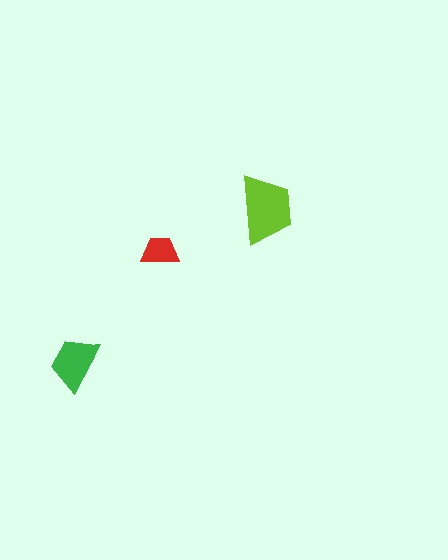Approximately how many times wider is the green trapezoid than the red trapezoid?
About 1.5 times wider.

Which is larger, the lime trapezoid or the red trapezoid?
The lime one.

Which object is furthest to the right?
The lime trapezoid is rightmost.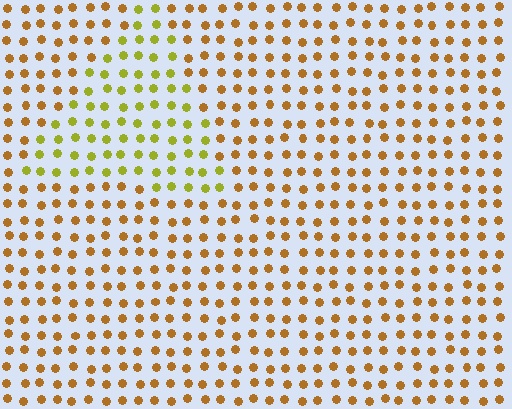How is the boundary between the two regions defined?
The boundary is defined purely by a slight shift in hue (about 37 degrees). Spacing, size, and orientation are identical on both sides.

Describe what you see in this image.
The image is filled with small brown elements in a uniform arrangement. A triangle-shaped region is visible where the elements are tinted to a slightly different hue, forming a subtle color boundary.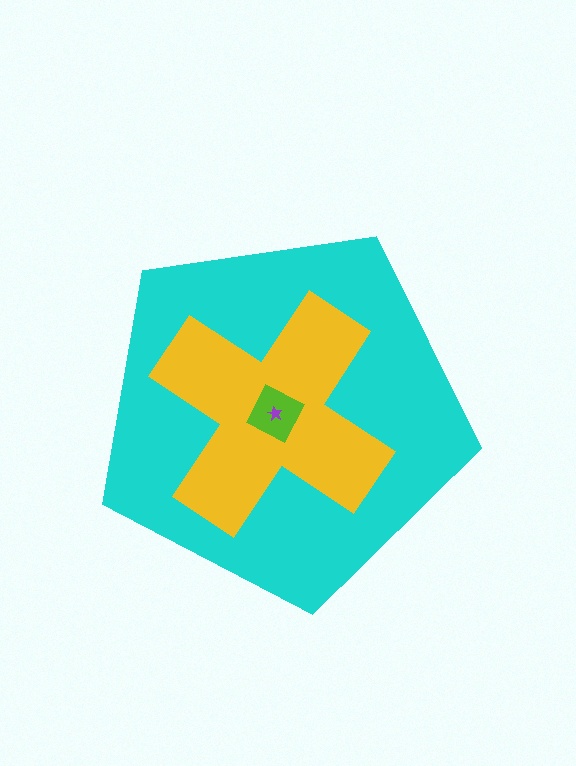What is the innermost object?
The purple star.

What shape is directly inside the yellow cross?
The lime diamond.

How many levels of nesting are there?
4.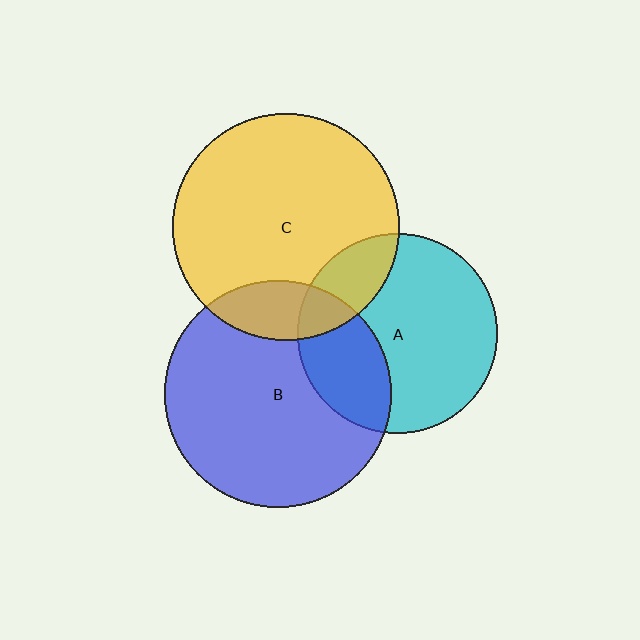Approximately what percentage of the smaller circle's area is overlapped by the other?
Approximately 15%.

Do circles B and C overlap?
Yes.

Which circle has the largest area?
Circle C (yellow).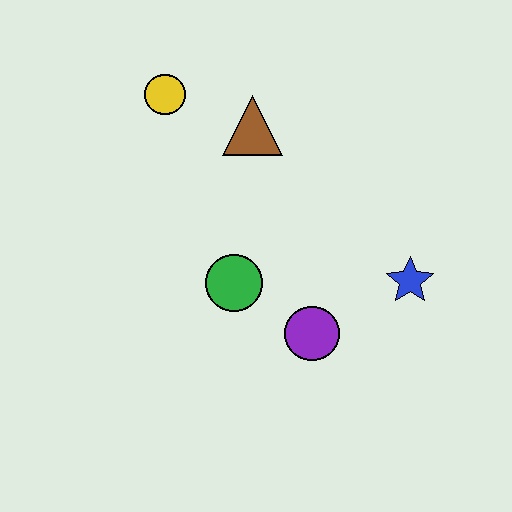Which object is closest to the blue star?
The purple circle is closest to the blue star.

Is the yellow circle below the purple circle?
No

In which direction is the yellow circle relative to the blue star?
The yellow circle is to the left of the blue star.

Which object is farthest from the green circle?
The yellow circle is farthest from the green circle.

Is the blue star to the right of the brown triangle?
Yes